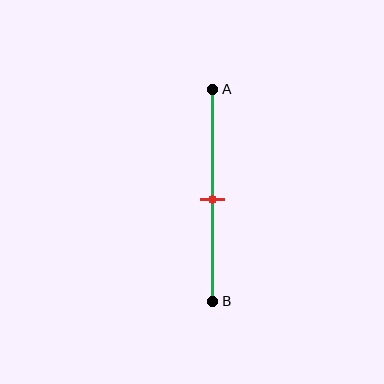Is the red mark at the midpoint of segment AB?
Yes, the mark is approximately at the midpoint.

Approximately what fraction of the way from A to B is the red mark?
The red mark is approximately 50% of the way from A to B.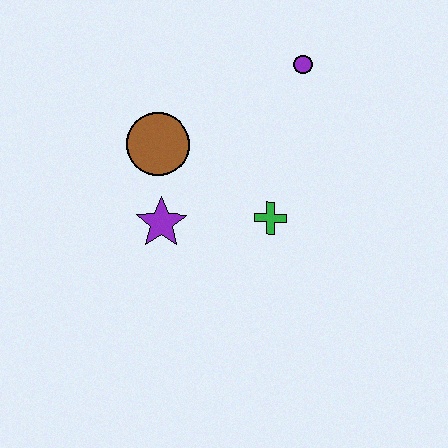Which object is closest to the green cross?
The purple star is closest to the green cross.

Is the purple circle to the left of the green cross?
No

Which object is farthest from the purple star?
The purple circle is farthest from the purple star.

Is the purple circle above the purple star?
Yes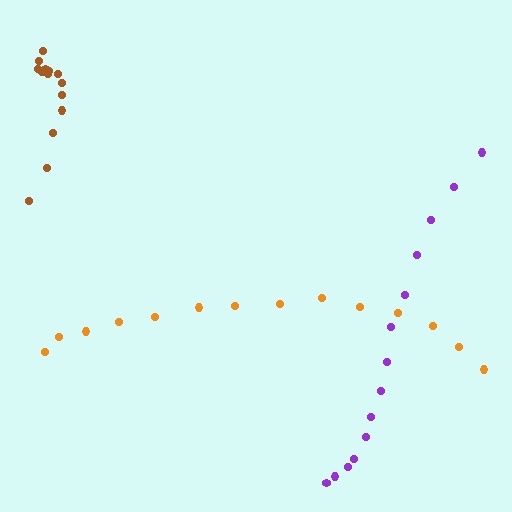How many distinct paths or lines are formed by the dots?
There are 3 distinct paths.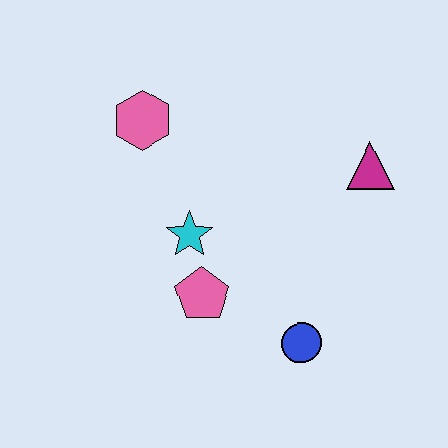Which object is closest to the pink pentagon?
The cyan star is closest to the pink pentagon.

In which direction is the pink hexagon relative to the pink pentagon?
The pink hexagon is above the pink pentagon.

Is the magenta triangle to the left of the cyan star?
No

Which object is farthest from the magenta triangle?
The pink hexagon is farthest from the magenta triangle.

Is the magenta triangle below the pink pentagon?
No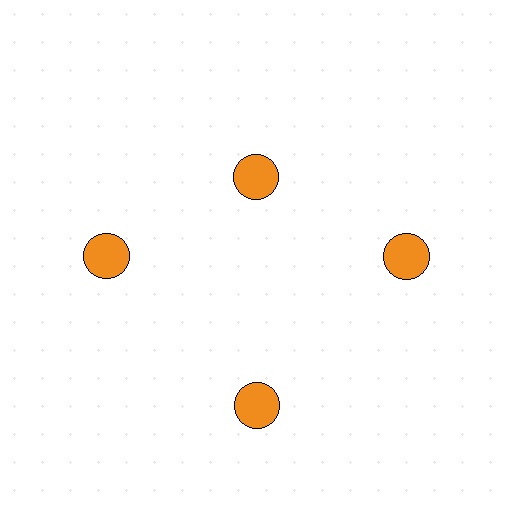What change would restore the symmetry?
The symmetry would be restored by moving it outward, back onto the ring so that all 4 circles sit at equal angles and equal distance from the center.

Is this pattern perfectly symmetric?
No. The 4 orange circles are arranged in a ring, but one element near the 12 o'clock position is pulled inward toward the center, breaking the 4-fold rotational symmetry.